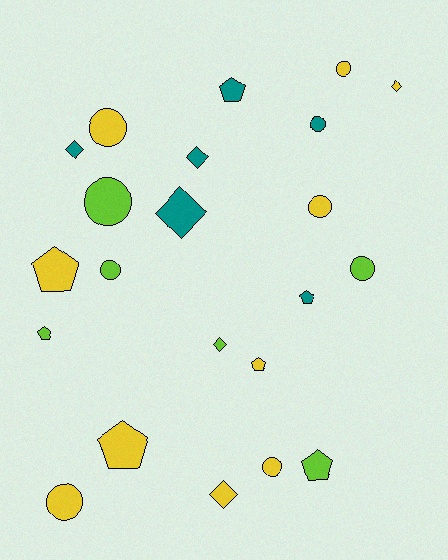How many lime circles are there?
There are 3 lime circles.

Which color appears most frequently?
Yellow, with 10 objects.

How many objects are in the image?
There are 22 objects.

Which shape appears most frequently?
Circle, with 9 objects.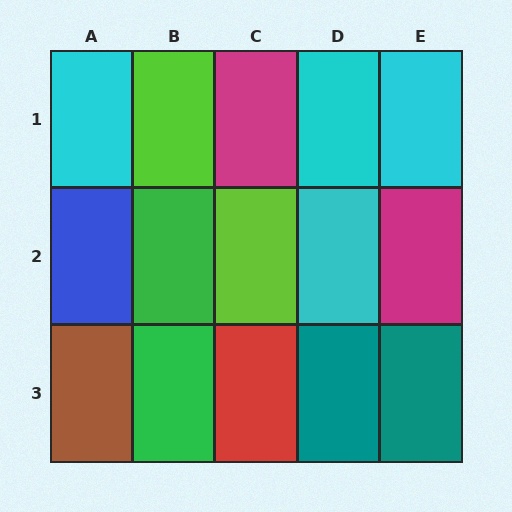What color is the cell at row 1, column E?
Cyan.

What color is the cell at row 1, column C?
Magenta.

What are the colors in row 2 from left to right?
Blue, green, lime, cyan, magenta.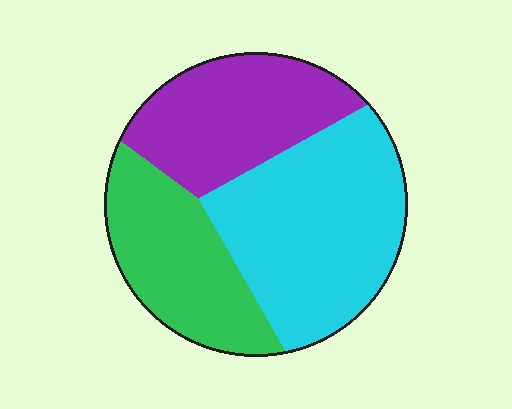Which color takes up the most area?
Cyan, at roughly 45%.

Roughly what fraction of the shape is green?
Green takes up about one quarter (1/4) of the shape.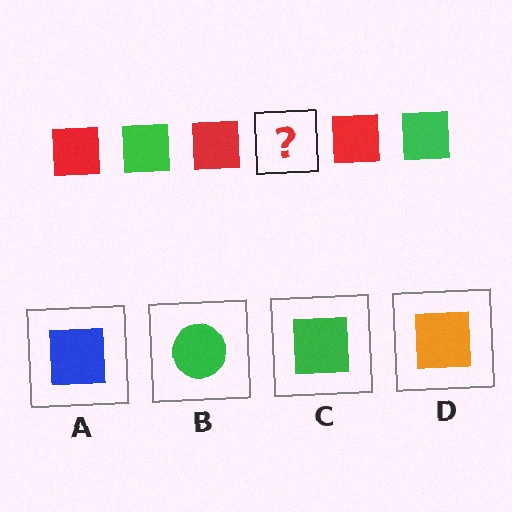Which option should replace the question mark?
Option C.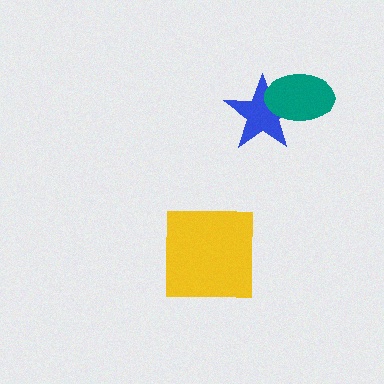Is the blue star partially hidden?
Yes, it is partially covered by another shape.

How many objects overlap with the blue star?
1 object overlaps with the blue star.